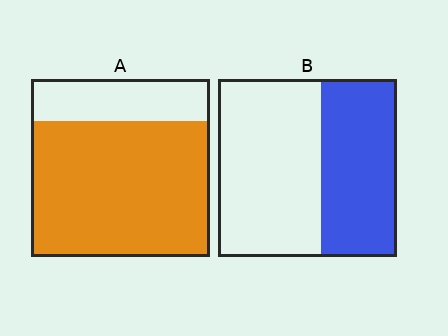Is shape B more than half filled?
No.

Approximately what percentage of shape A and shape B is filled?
A is approximately 75% and B is approximately 40%.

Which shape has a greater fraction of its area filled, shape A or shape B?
Shape A.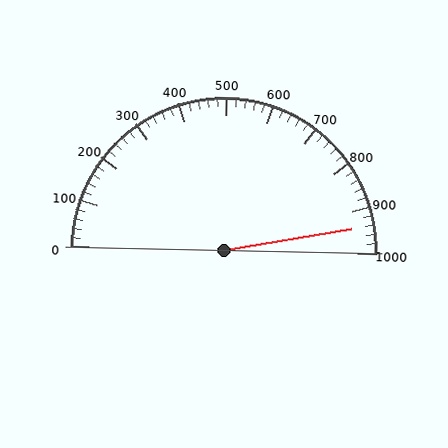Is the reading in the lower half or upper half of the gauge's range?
The reading is in the upper half of the range (0 to 1000).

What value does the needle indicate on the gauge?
The needle indicates approximately 940.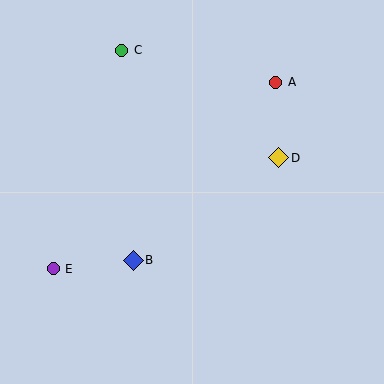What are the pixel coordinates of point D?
Point D is at (279, 158).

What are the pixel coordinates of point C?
Point C is at (122, 50).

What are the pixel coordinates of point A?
Point A is at (276, 82).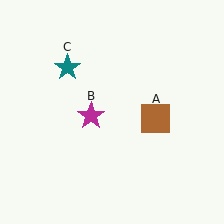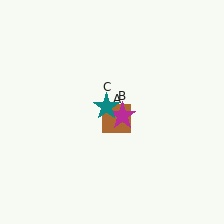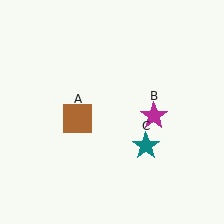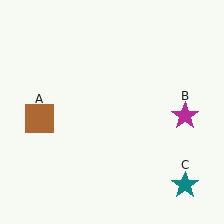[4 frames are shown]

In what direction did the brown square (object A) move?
The brown square (object A) moved left.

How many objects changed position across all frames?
3 objects changed position: brown square (object A), magenta star (object B), teal star (object C).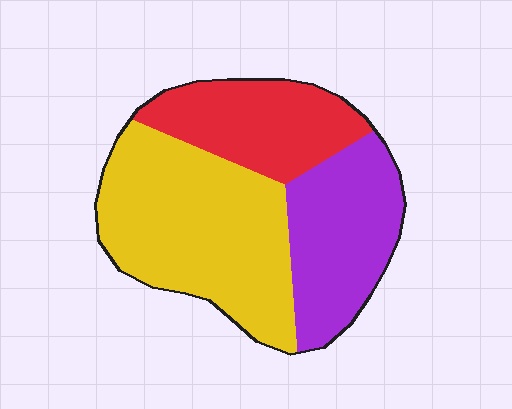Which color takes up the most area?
Yellow, at roughly 45%.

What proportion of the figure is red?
Red covers roughly 25% of the figure.